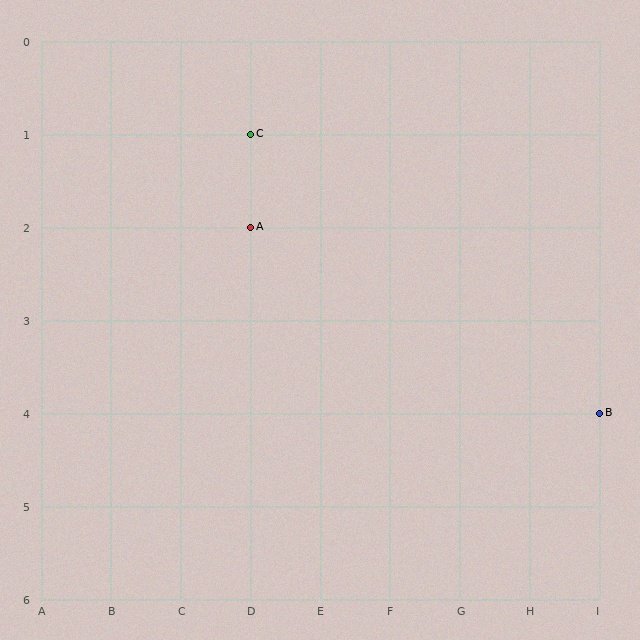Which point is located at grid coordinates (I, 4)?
Point B is at (I, 4).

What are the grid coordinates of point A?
Point A is at grid coordinates (D, 2).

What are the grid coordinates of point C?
Point C is at grid coordinates (D, 1).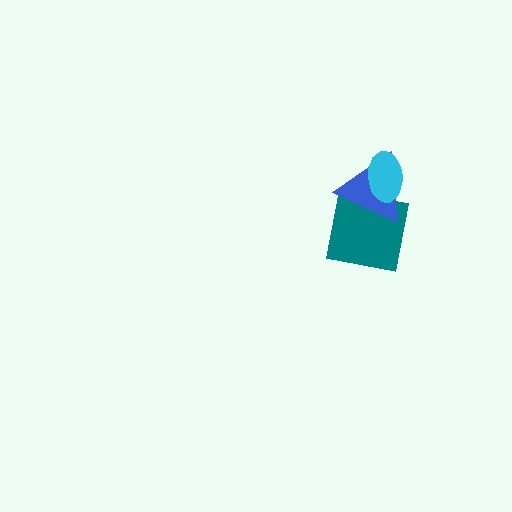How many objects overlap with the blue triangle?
2 objects overlap with the blue triangle.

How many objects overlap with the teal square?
1 object overlaps with the teal square.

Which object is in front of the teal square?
The blue triangle is in front of the teal square.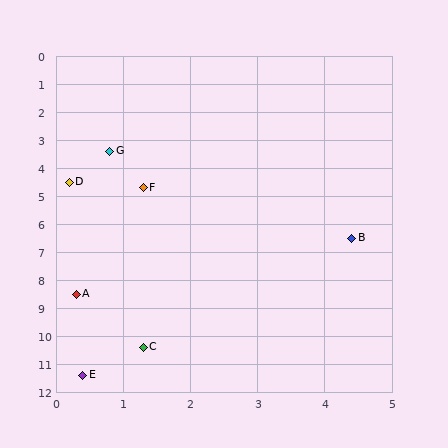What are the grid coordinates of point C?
Point C is at approximately (1.3, 10.4).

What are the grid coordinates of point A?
Point A is at approximately (0.3, 8.5).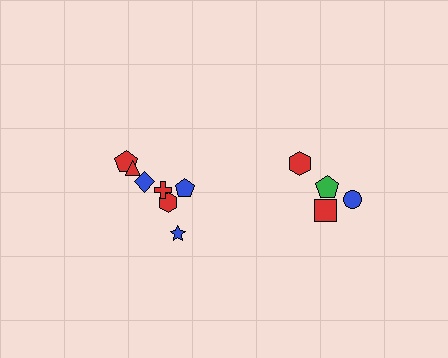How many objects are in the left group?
There are 7 objects.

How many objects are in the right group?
There are 4 objects.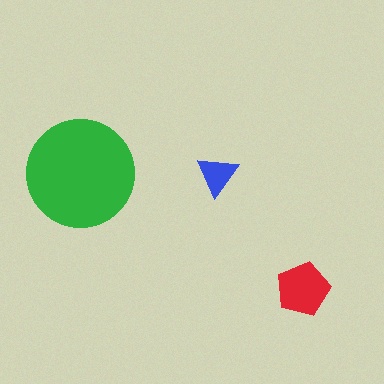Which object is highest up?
The green circle is topmost.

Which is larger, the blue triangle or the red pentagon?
The red pentagon.